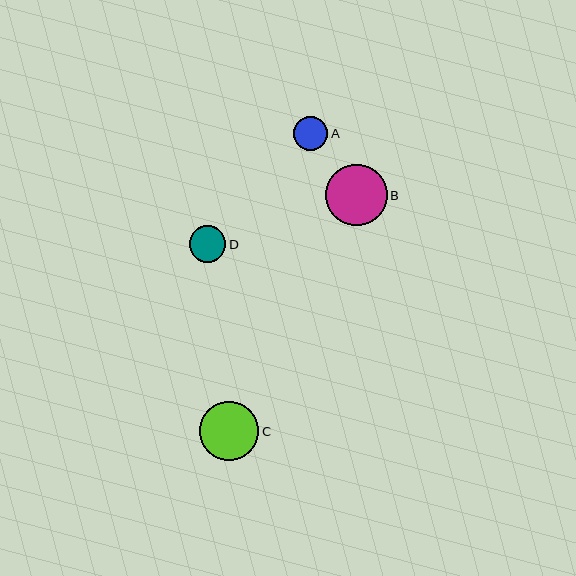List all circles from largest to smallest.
From largest to smallest: B, C, D, A.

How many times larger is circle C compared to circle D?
Circle C is approximately 1.6 times the size of circle D.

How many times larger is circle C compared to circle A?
Circle C is approximately 1.7 times the size of circle A.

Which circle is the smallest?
Circle A is the smallest with a size of approximately 35 pixels.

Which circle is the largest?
Circle B is the largest with a size of approximately 62 pixels.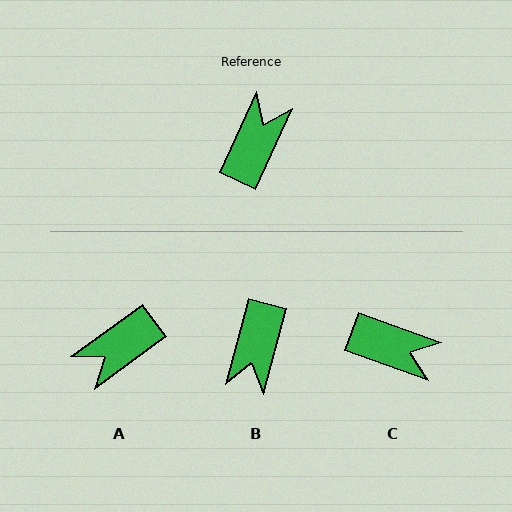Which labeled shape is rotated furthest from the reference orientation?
B, about 171 degrees away.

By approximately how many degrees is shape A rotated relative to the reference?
Approximately 151 degrees counter-clockwise.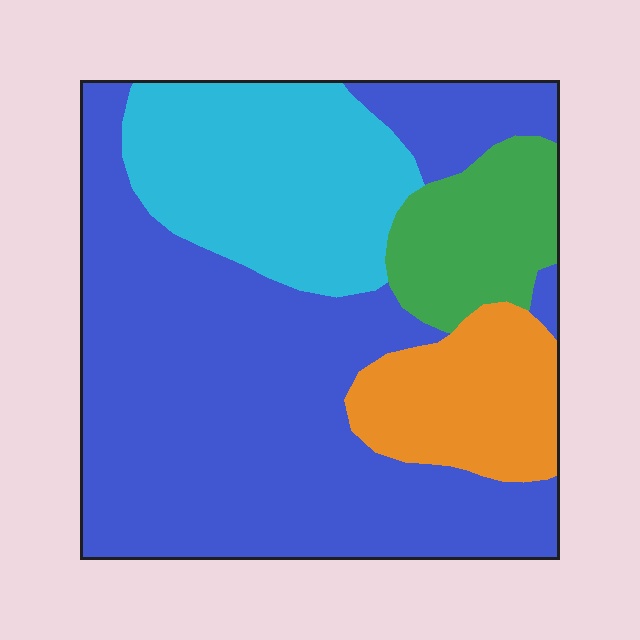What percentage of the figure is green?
Green takes up about one tenth (1/10) of the figure.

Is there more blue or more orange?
Blue.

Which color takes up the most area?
Blue, at roughly 55%.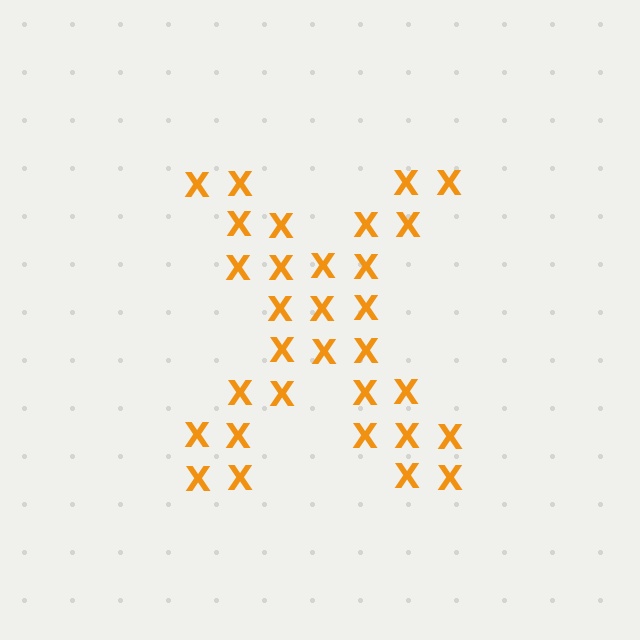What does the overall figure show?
The overall figure shows the letter X.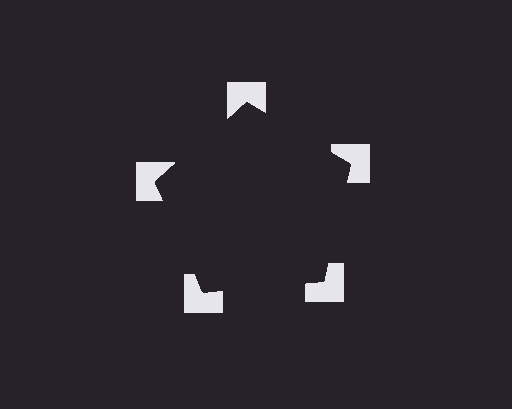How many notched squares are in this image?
There are 5 — one at each vertex of the illusory pentagon.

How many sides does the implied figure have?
5 sides.